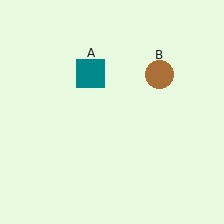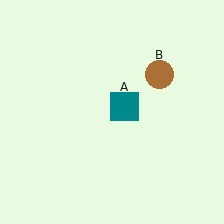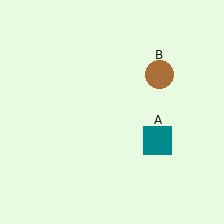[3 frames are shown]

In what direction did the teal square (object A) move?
The teal square (object A) moved down and to the right.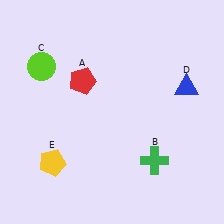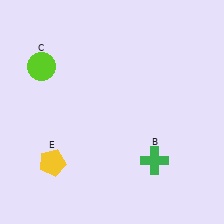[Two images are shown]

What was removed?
The blue triangle (D), the red pentagon (A) were removed in Image 2.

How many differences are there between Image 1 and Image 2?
There are 2 differences between the two images.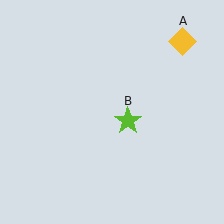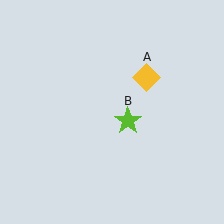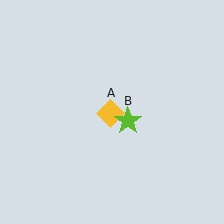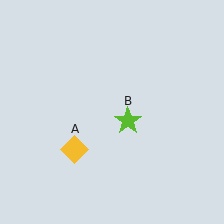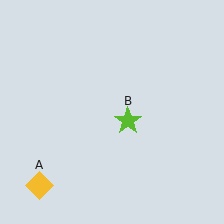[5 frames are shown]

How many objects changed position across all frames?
1 object changed position: yellow diamond (object A).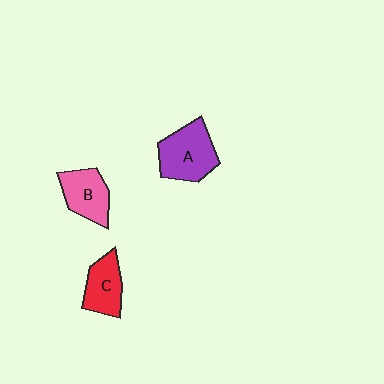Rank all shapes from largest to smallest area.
From largest to smallest: A (purple), B (pink), C (red).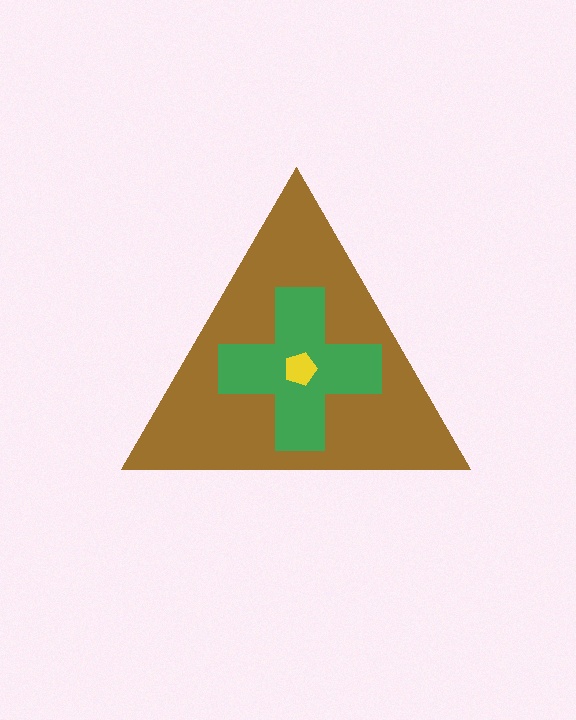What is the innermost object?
The yellow pentagon.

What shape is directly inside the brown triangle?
The green cross.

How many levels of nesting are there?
3.